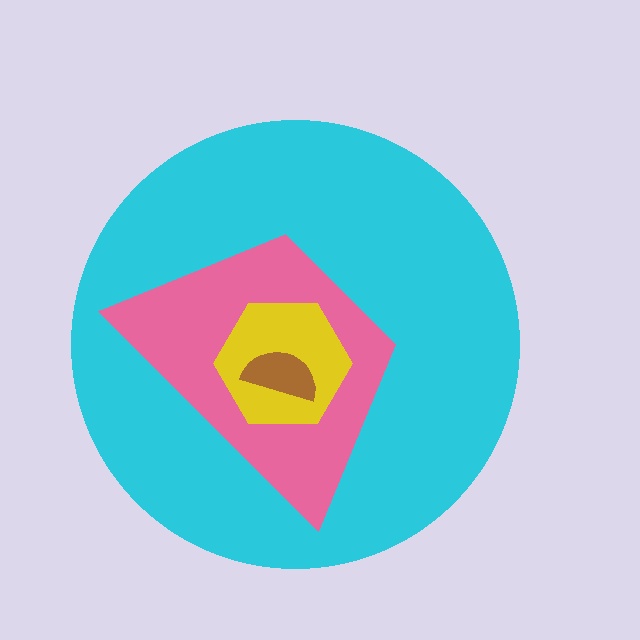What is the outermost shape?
The cyan circle.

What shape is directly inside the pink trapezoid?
The yellow hexagon.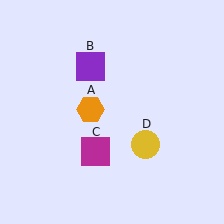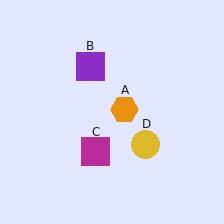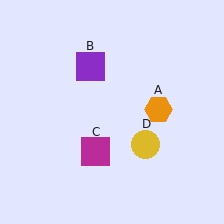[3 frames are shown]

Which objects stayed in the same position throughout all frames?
Purple square (object B) and magenta square (object C) and yellow circle (object D) remained stationary.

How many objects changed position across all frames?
1 object changed position: orange hexagon (object A).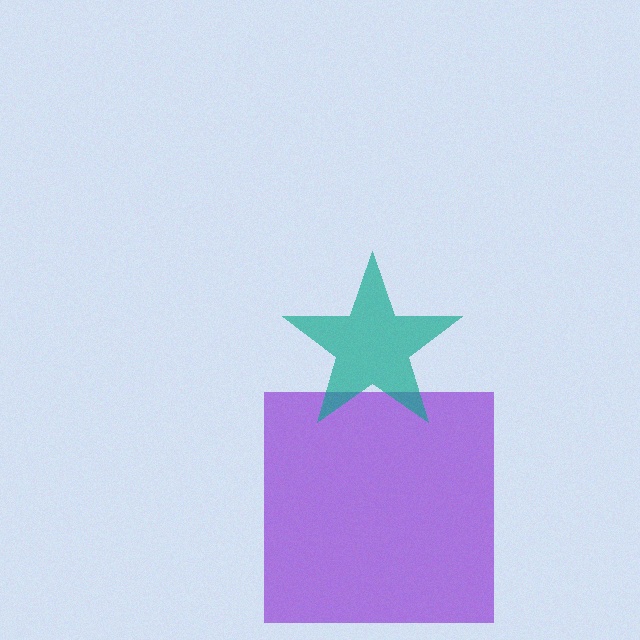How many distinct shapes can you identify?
There are 2 distinct shapes: a purple square, a teal star.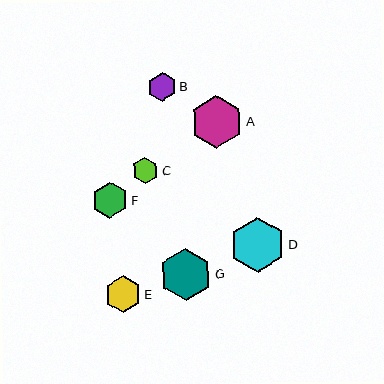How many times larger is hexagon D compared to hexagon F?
Hexagon D is approximately 1.5 times the size of hexagon F.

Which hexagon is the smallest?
Hexagon C is the smallest with a size of approximately 26 pixels.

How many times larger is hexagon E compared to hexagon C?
Hexagon E is approximately 1.4 times the size of hexagon C.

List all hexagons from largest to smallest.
From largest to smallest: D, A, G, E, F, B, C.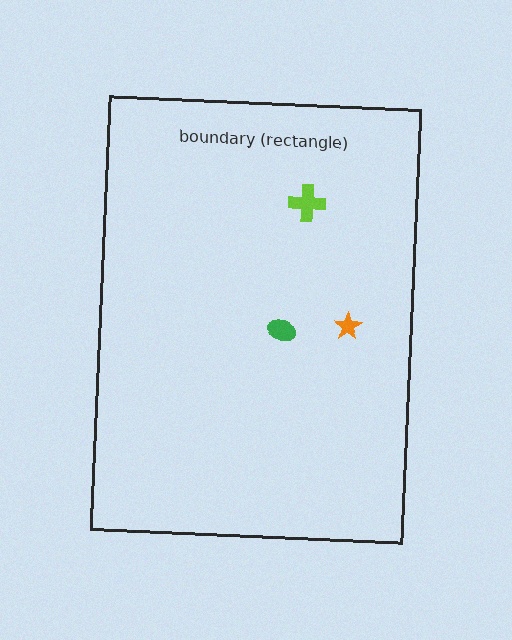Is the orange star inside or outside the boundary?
Inside.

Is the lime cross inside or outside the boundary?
Inside.